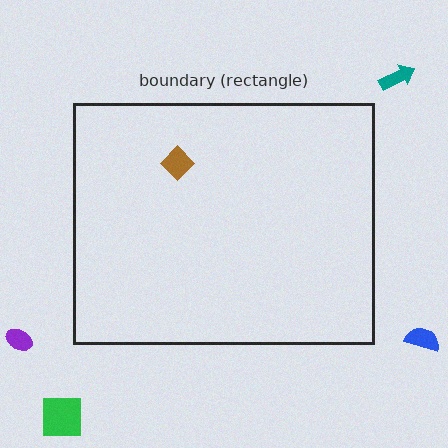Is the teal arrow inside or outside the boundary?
Outside.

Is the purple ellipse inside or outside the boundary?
Outside.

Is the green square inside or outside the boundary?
Outside.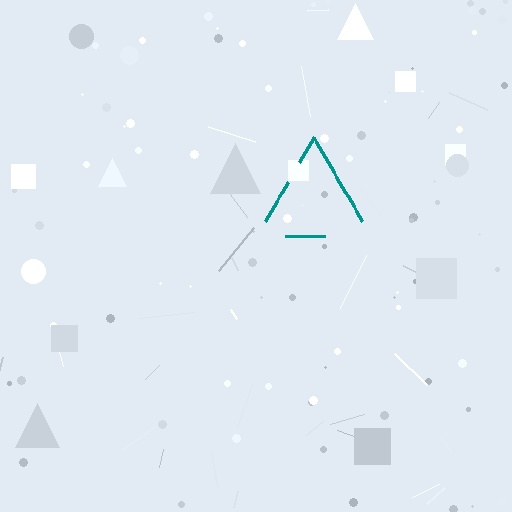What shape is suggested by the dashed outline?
The dashed outline suggests a triangle.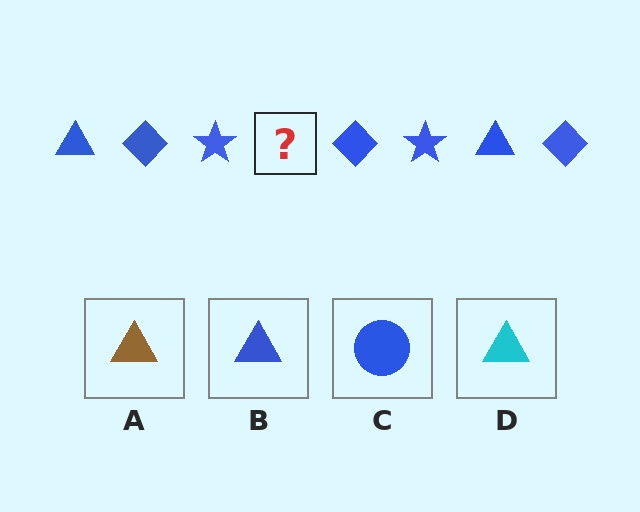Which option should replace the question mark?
Option B.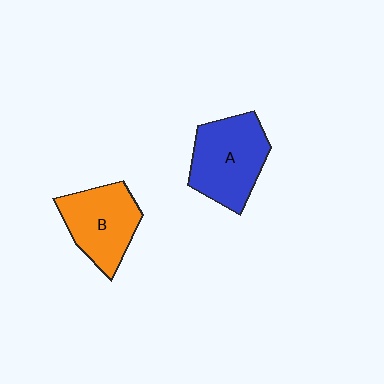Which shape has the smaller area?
Shape B (orange).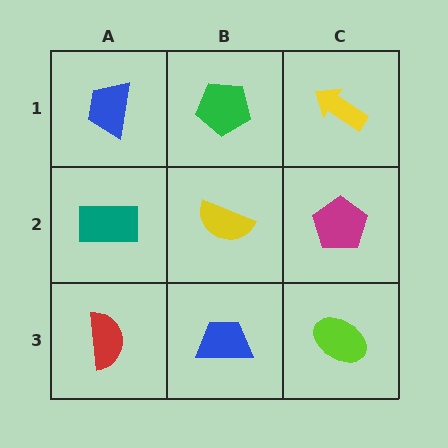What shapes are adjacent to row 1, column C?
A magenta pentagon (row 2, column C), a green pentagon (row 1, column B).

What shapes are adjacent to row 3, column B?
A yellow semicircle (row 2, column B), a red semicircle (row 3, column A), a lime ellipse (row 3, column C).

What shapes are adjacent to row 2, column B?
A green pentagon (row 1, column B), a blue trapezoid (row 3, column B), a teal rectangle (row 2, column A), a magenta pentagon (row 2, column C).